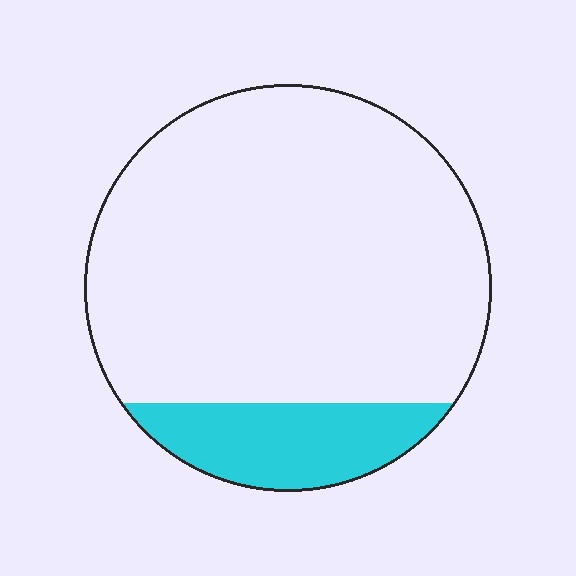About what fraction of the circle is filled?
About one sixth (1/6).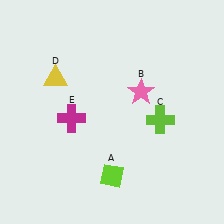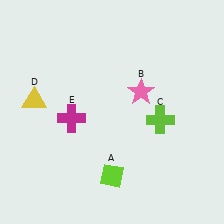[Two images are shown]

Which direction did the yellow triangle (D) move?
The yellow triangle (D) moved down.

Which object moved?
The yellow triangle (D) moved down.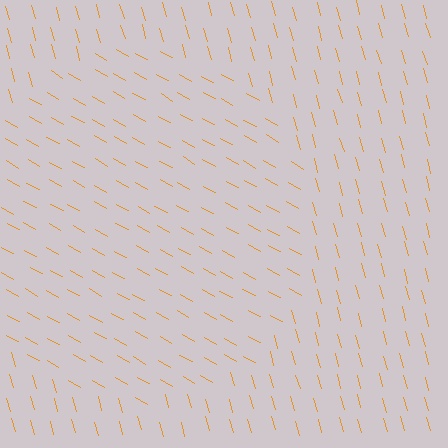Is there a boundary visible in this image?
Yes, there is a texture boundary formed by a change in line orientation.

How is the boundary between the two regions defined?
The boundary is defined purely by a change in line orientation (approximately 45 degrees difference). All lines are the same color and thickness.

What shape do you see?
I see a circle.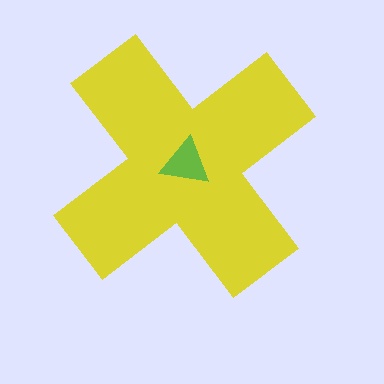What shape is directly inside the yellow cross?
The lime triangle.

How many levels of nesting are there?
2.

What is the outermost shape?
The yellow cross.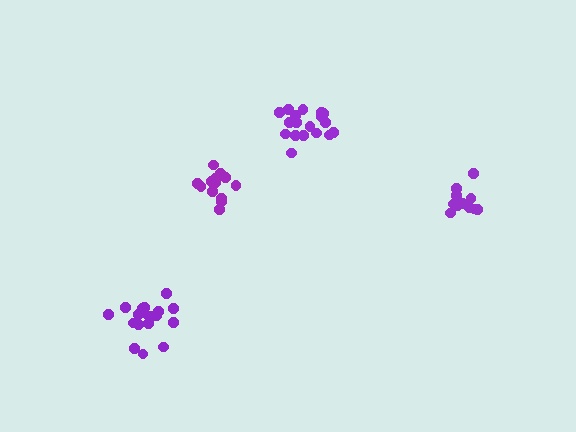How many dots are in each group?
Group 1: 14 dots, Group 2: 18 dots, Group 3: 18 dots, Group 4: 12 dots (62 total).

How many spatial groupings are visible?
There are 4 spatial groupings.